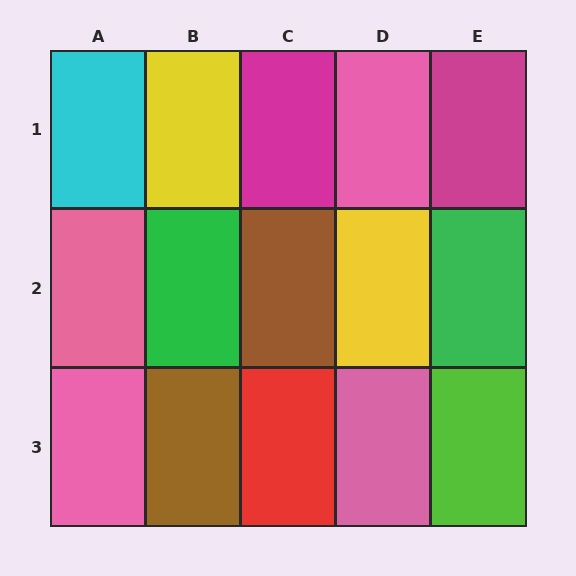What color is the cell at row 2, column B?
Green.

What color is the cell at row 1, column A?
Cyan.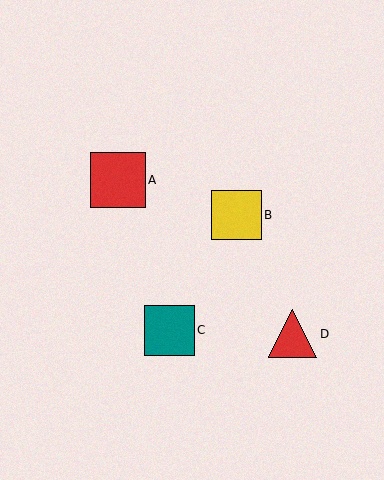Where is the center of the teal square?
The center of the teal square is at (169, 330).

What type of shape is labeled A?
Shape A is a red square.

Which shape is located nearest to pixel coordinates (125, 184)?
The red square (labeled A) at (118, 180) is nearest to that location.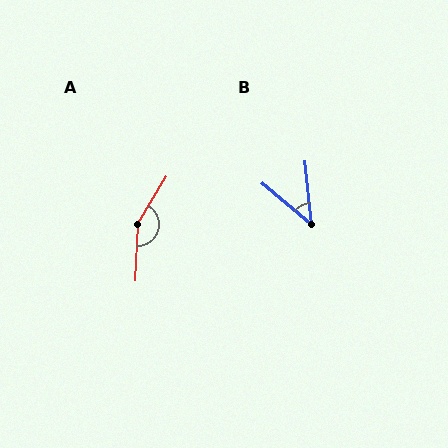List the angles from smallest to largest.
B (45°), A (151°).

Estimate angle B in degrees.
Approximately 45 degrees.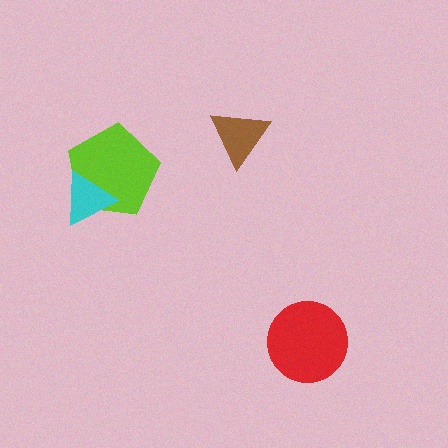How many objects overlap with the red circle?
0 objects overlap with the red circle.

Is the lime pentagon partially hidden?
Yes, it is partially covered by another shape.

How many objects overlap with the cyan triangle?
1 object overlaps with the cyan triangle.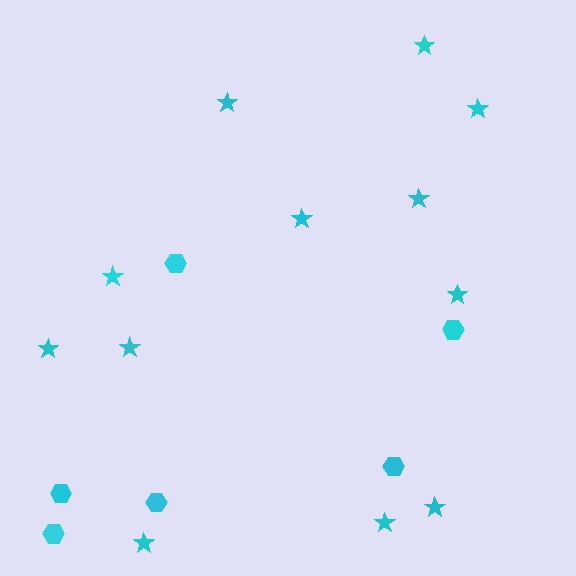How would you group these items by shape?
There are 2 groups: one group of hexagons (6) and one group of stars (12).